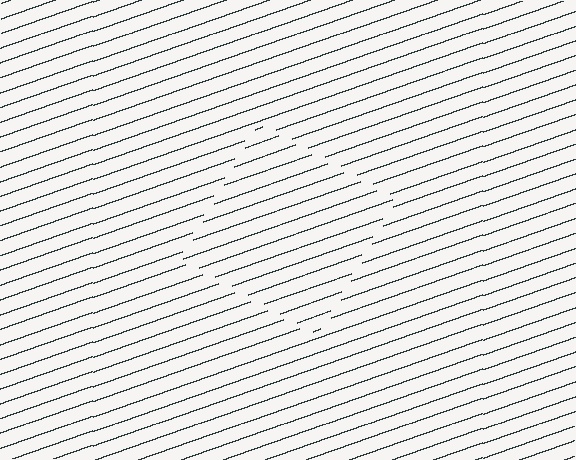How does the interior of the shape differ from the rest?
The interior of the shape contains the same grating, shifted by half a period — the contour is defined by the phase discontinuity where line-ends from the inner and outer gratings abut.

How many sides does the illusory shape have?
4 sides — the line-ends trace a square.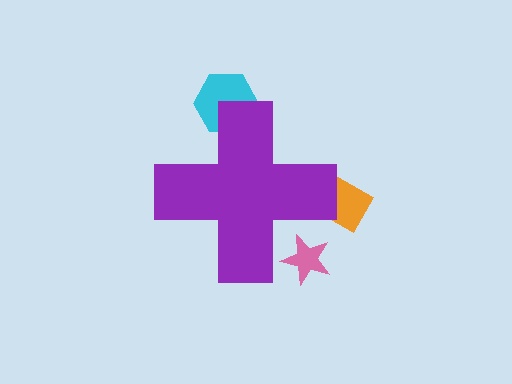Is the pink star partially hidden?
Yes, the pink star is partially hidden behind the purple cross.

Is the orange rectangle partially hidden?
Yes, the orange rectangle is partially hidden behind the purple cross.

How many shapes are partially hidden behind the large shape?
3 shapes are partially hidden.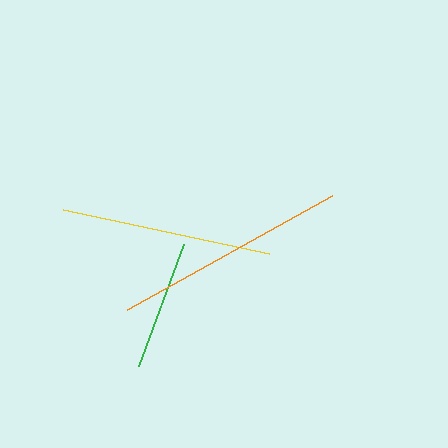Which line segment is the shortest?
The green line is the shortest at approximately 130 pixels.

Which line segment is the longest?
The orange line is the longest at approximately 234 pixels.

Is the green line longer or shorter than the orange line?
The orange line is longer than the green line.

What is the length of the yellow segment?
The yellow segment is approximately 210 pixels long.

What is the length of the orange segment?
The orange segment is approximately 234 pixels long.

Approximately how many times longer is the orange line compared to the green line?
The orange line is approximately 1.8 times the length of the green line.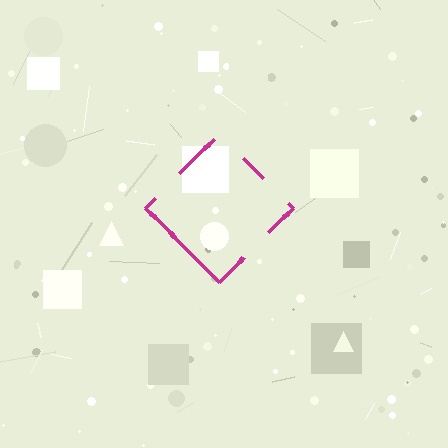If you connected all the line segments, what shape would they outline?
They would outline a diamond.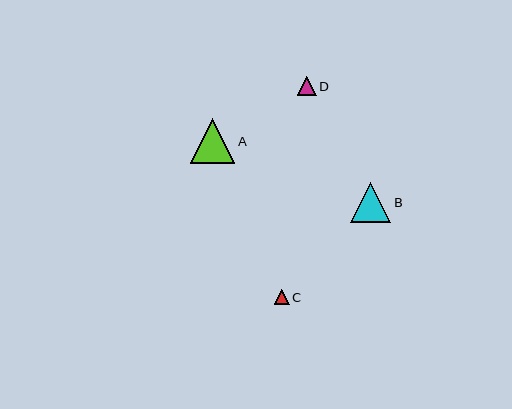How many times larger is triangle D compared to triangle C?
Triangle D is approximately 1.2 times the size of triangle C.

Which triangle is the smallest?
Triangle C is the smallest with a size of approximately 15 pixels.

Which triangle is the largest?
Triangle A is the largest with a size of approximately 44 pixels.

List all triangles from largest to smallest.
From largest to smallest: A, B, D, C.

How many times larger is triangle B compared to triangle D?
Triangle B is approximately 2.1 times the size of triangle D.